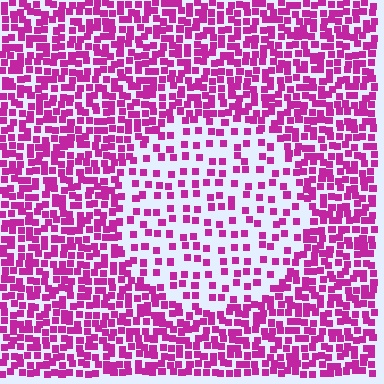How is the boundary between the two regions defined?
The boundary is defined by a change in element density (approximately 2.3x ratio). All elements are the same color, size, and shape.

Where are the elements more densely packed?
The elements are more densely packed outside the circle boundary.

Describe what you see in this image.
The image contains small magenta elements arranged at two different densities. A circle-shaped region is visible where the elements are less densely packed than the surrounding area.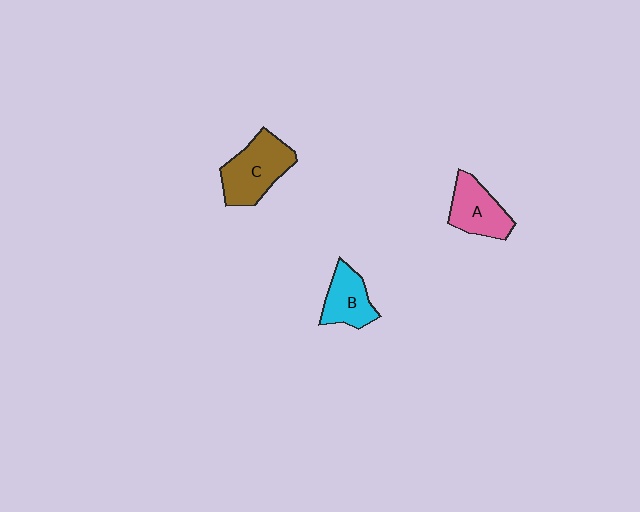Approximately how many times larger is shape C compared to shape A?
Approximately 1.3 times.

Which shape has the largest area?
Shape C (brown).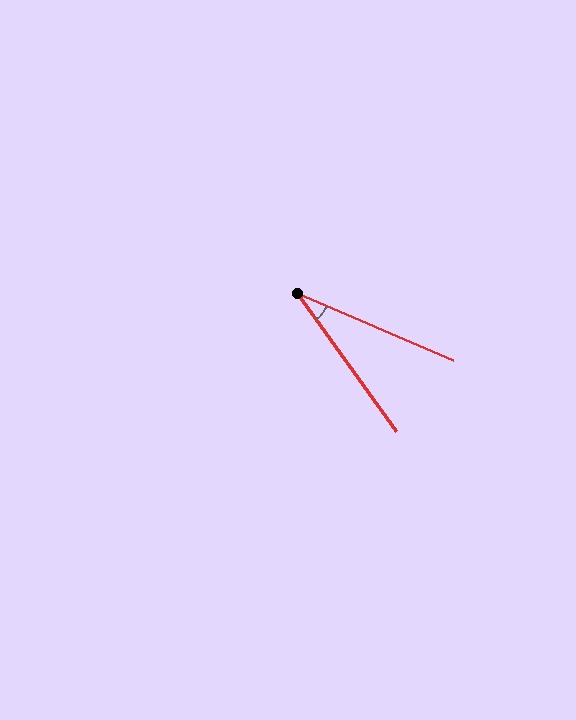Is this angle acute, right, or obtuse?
It is acute.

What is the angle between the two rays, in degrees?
Approximately 31 degrees.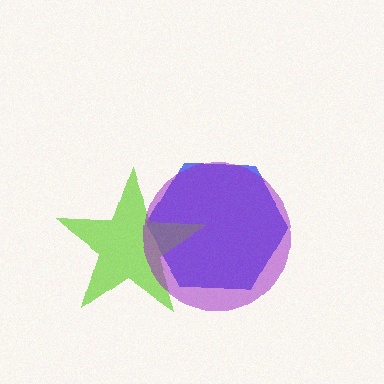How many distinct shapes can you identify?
There are 3 distinct shapes: a blue hexagon, a lime star, a purple circle.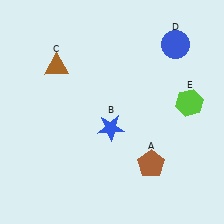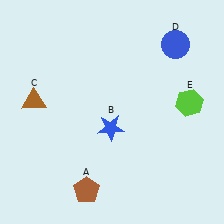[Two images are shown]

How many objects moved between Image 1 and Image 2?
2 objects moved between the two images.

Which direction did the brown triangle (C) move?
The brown triangle (C) moved down.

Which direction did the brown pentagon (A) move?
The brown pentagon (A) moved left.